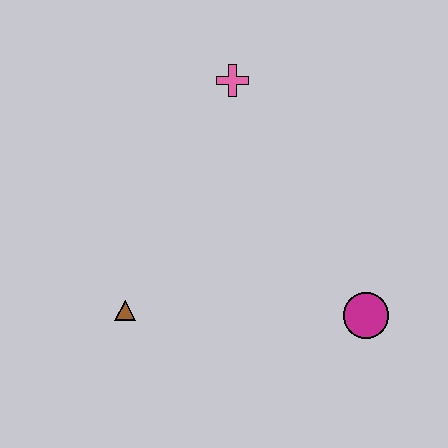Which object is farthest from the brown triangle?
The pink cross is farthest from the brown triangle.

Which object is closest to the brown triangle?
The magenta circle is closest to the brown triangle.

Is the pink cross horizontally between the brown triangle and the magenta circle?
Yes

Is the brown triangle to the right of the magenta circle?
No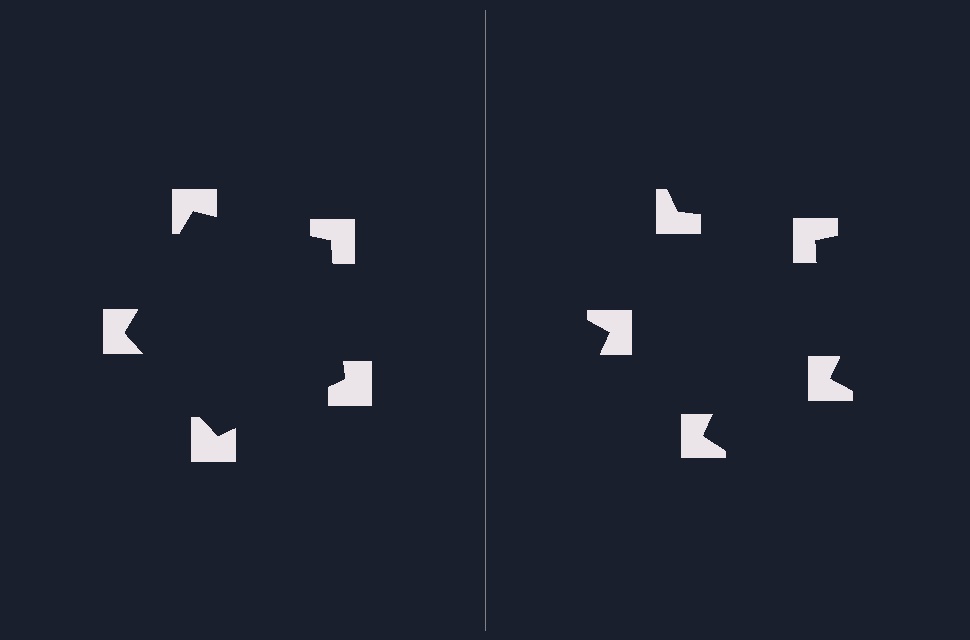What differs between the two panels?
The notched squares are positioned identically on both sides; only the wedge orientations differ. On the left they align to a pentagon; on the right they are misaligned.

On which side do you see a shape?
An illusory pentagon appears on the left side. On the right side the wedge cuts are rotated, so no coherent shape forms.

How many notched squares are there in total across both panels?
10 — 5 on each side.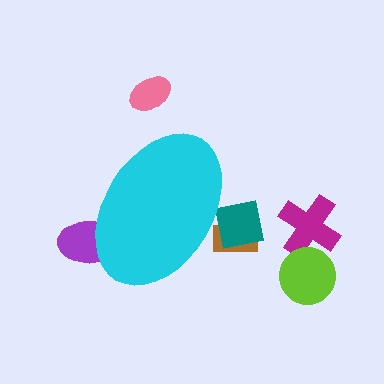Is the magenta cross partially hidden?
No, the magenta cross is fully visible.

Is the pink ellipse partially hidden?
No, the pink ellipse is fully visible.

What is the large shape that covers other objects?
A cyan ellipse.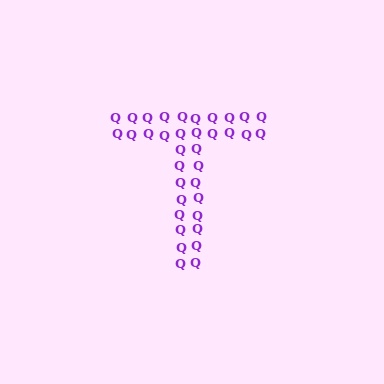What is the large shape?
The large shape is the letter T.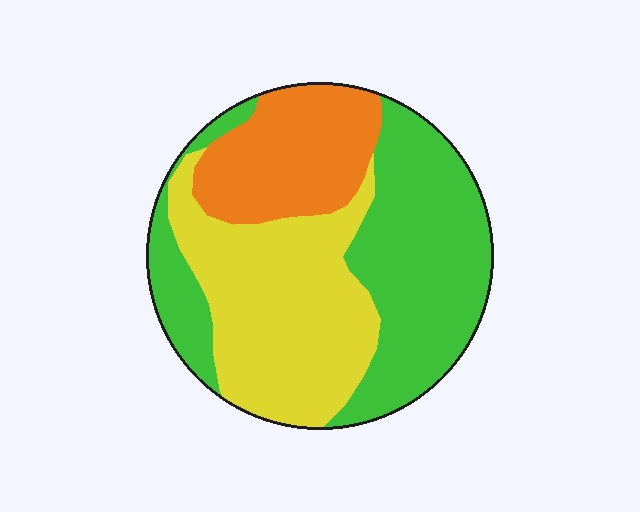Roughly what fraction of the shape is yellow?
Yellow covers around 35% of the shape.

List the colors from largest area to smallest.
From largest to smallest: green, yellow, orange.